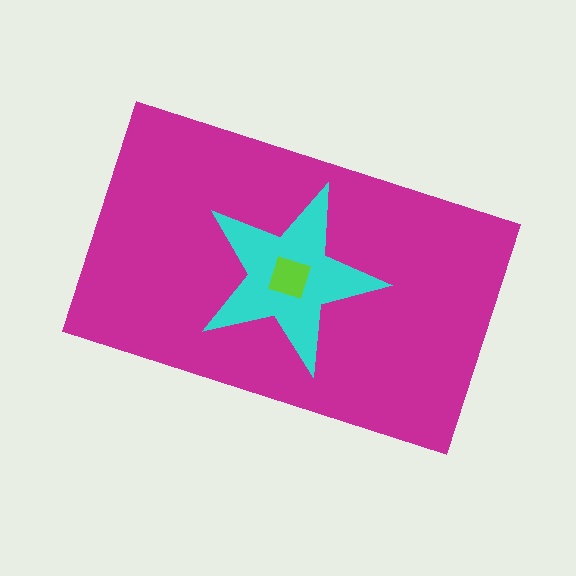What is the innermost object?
The lime square.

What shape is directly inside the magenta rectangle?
The cyan star.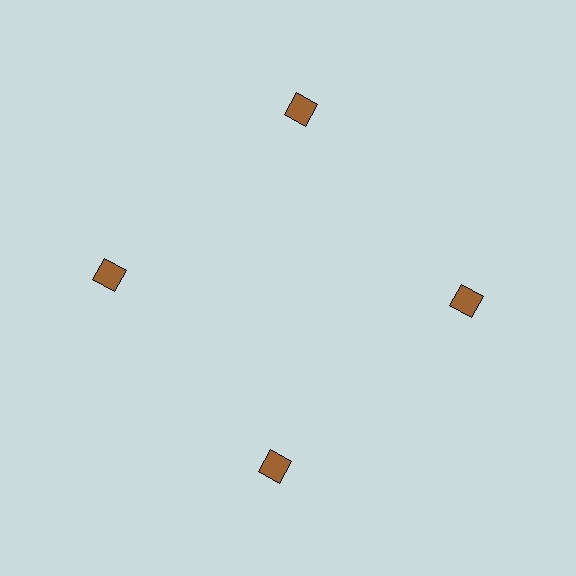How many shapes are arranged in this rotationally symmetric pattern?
There are 4 shapes, arranged in 4 groups of 1.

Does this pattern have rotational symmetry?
Yes, this pattern has 4-fold rotational symmetry. It looks the same after rotating 90 degrees around the center.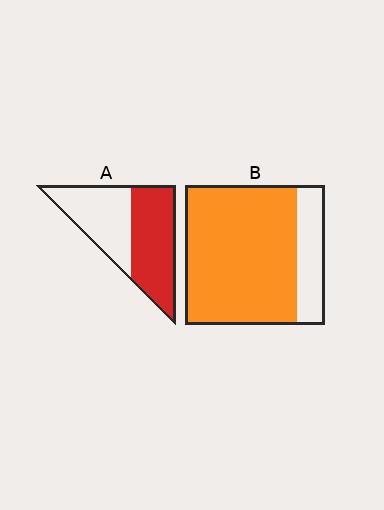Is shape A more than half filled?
Roughly half.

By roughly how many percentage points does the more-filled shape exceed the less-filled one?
By roughly 25 percentage points (B over A).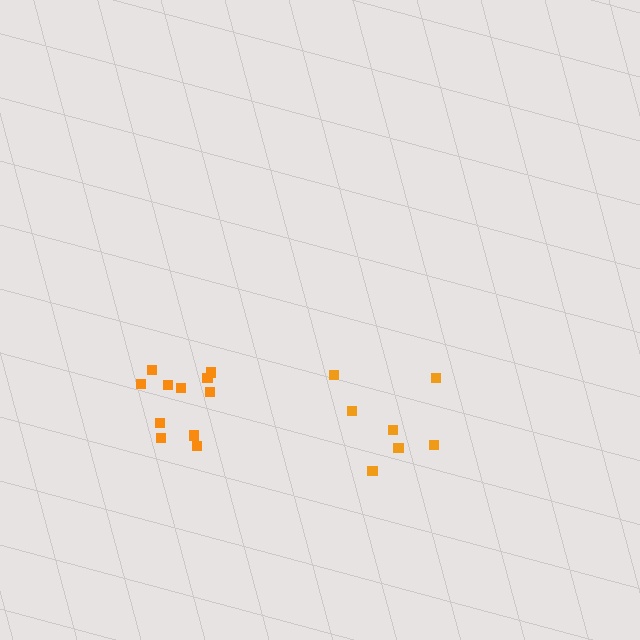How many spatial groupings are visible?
There are 2 spatial groupings.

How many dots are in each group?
Group 1: 11 dots, Group 2: 7 dots (18 total).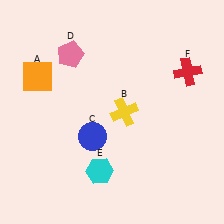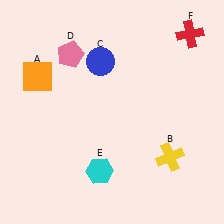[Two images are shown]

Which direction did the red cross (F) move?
The red cross (F) moved up.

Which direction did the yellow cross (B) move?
The yellow cross (B) moved right.